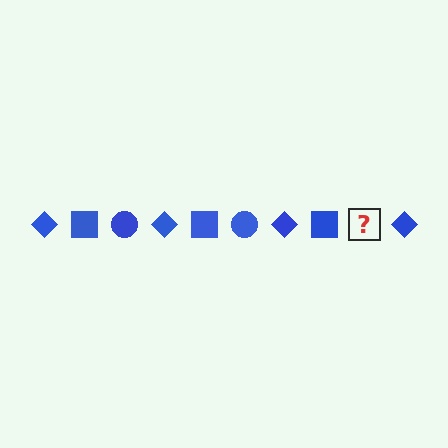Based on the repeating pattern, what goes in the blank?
The blank should be a blue circle.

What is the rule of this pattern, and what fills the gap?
The rule is that the pattern cycles through diamond, square, circle shapes in blue. The gap should be filled with a blue circle.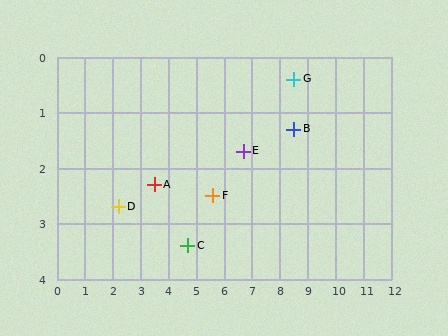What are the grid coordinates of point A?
Point A is at approximately (3.5, 2.3).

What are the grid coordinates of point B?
Point B is at approximately (8.5, 1.3).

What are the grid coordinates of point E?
Point E is at approximately (6.7, 1.7).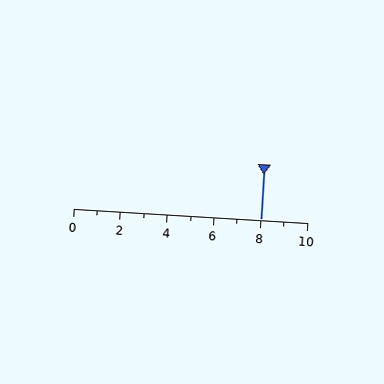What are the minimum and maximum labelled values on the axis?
The axis runs from 0 to 10.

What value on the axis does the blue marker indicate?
The marker indicates approximately 8.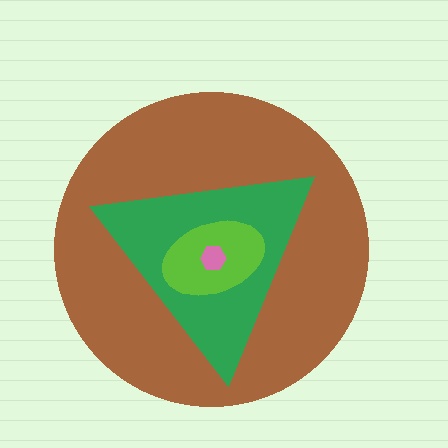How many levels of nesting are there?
4.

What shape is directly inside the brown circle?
The green triangle.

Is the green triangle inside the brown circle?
Yes.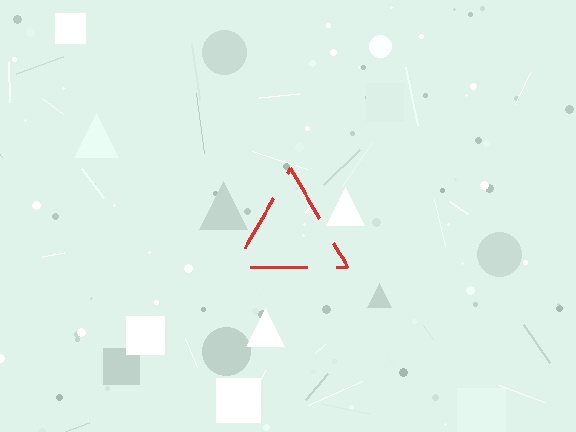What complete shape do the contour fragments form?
The contour fragments form a triangle.